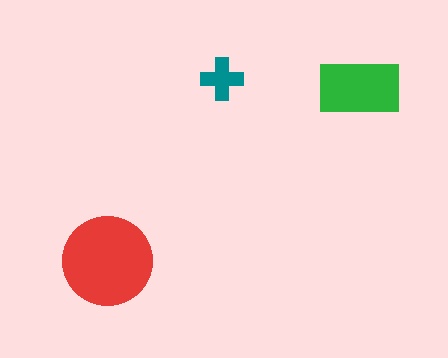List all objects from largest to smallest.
The red circle, the green rectangle, the teal cross.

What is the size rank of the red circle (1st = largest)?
1st.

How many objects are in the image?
There are 3 objects in the image.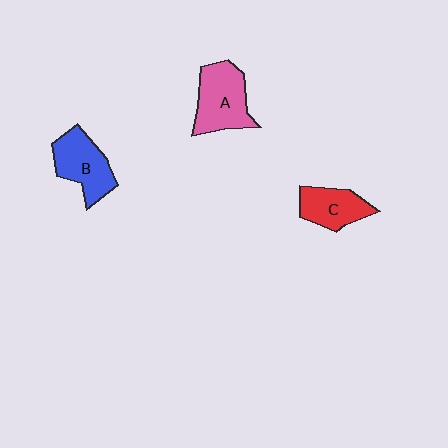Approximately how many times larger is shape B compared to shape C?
Approximately 1.2 times.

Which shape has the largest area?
Shape A (pink).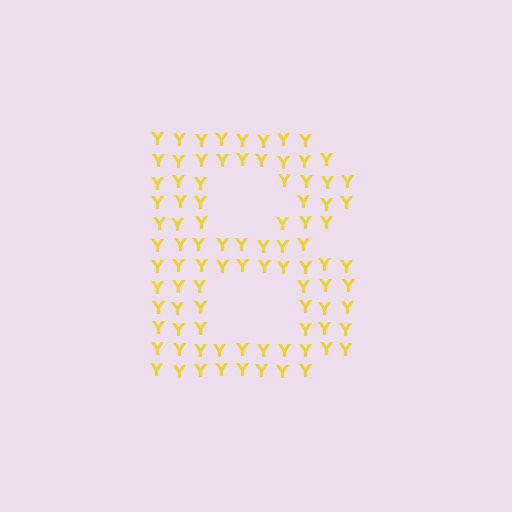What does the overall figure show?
The overall figure shows the letter B.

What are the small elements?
The small elements are letter Y's.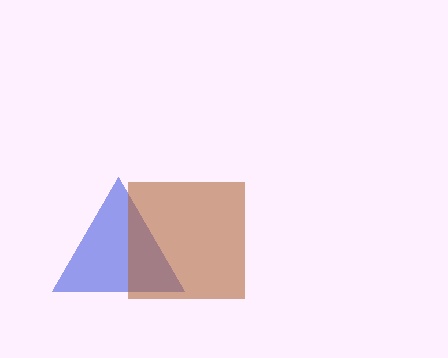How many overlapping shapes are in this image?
There are 2 overlapping shapes in the image.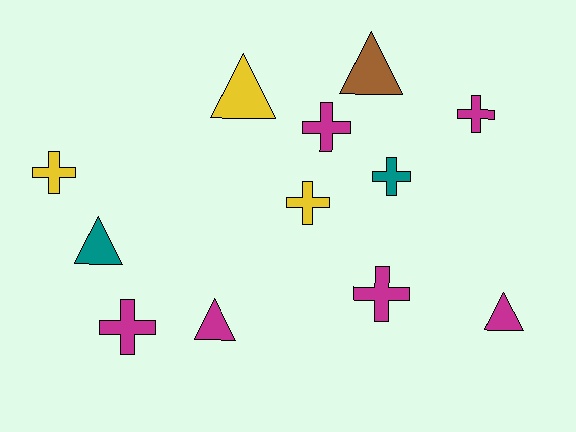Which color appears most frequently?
Magenta, with 6 objects.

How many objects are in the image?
There are 12 objects.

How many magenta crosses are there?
There are 4 magenta crosses.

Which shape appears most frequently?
Cross, with 7 objects.